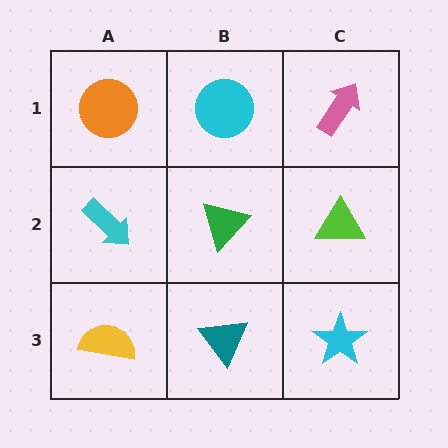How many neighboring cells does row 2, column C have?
3.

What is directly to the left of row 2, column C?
A green triangle.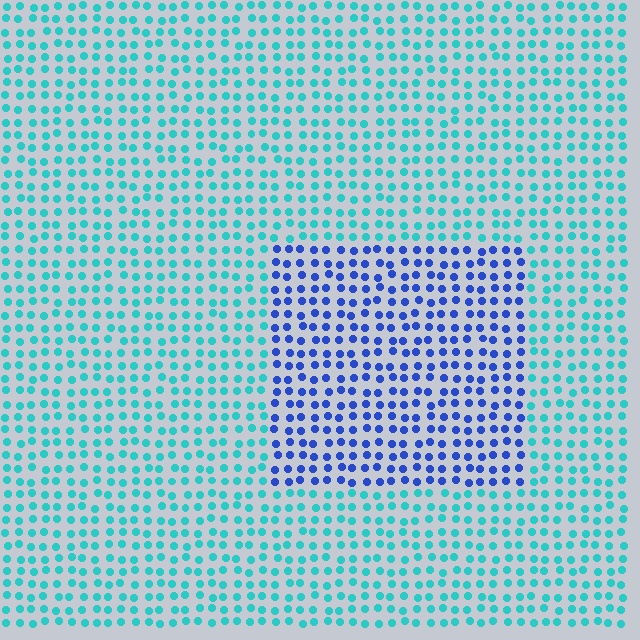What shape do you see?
I see a rectangle.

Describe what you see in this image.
The image is filled with small cyan elements in a uniform arrangement. A rectangle-shaped region is visible where the elements are tinted to a slightly different hue, forming a subtle color boundary.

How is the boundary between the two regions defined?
The boundary is defined purely by a slight shift in hue (about 51 degrees). Spacing, size, and orientation are identical on both sides.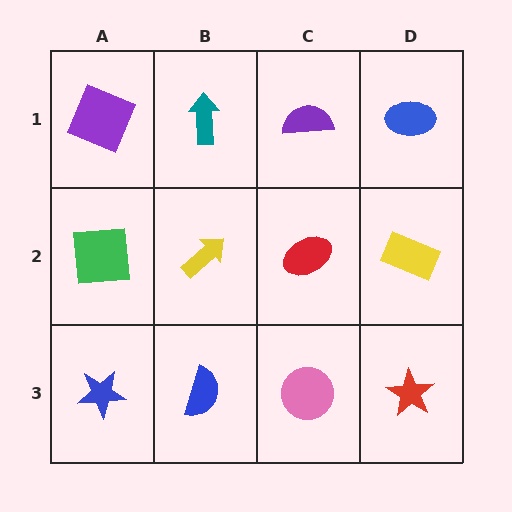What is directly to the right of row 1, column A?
A teal arrow.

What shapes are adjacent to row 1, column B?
A yellow arrow (row 2, column B), a purple square (row 1, column A), a purple semicircle (row 1, column C).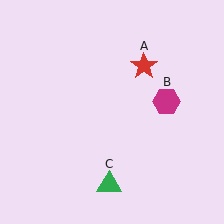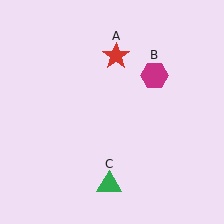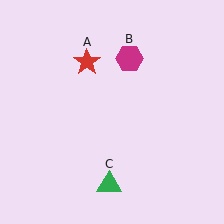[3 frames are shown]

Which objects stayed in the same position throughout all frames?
Green triangle (object C) remained stationary.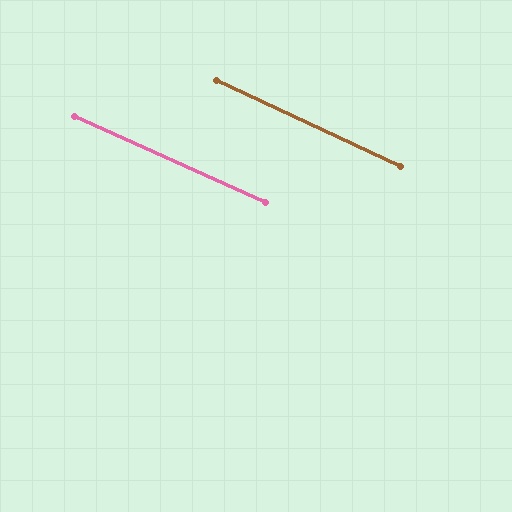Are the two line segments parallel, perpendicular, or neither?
Parallel — their directions differ by only 0.8°.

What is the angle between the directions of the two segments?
Approximately 1 degree.